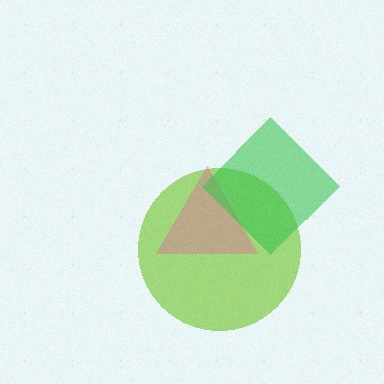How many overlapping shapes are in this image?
There are 3 overlapping shapes in the image.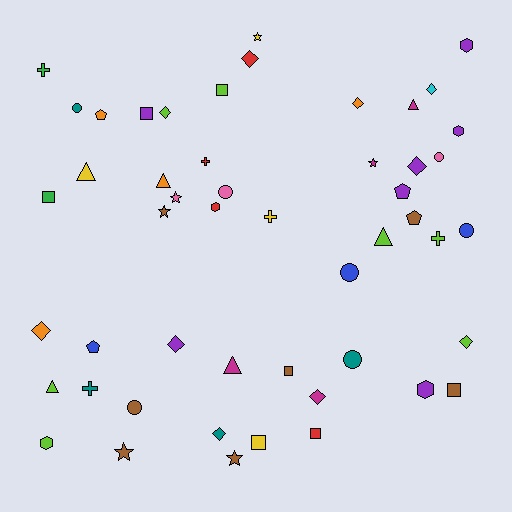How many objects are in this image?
There are 50 objects.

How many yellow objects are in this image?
There are 4 yellow objects.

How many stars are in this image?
There are 6 stars.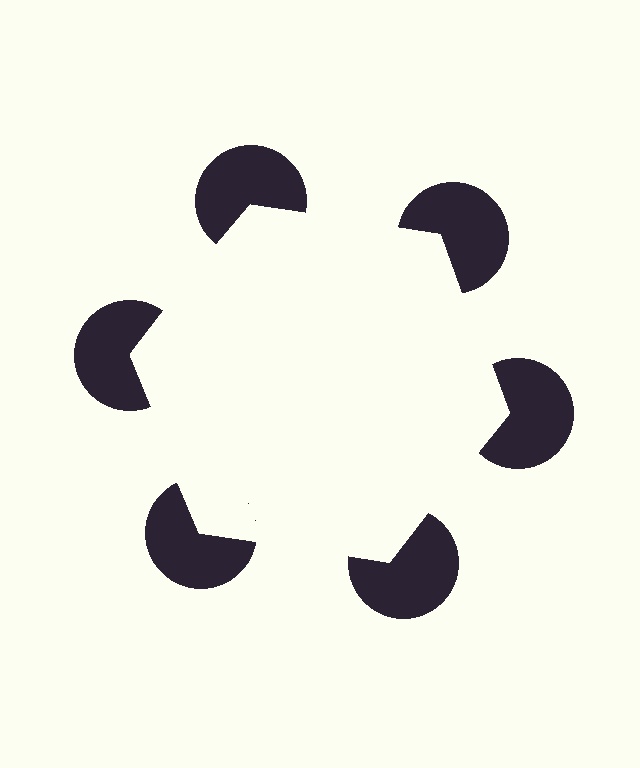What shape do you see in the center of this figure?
An illusory hexagon — its edges are inferred from the aligned wedge cuts in the pac-man discs, not physically drawn.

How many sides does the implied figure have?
6 sides.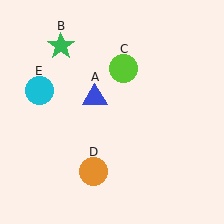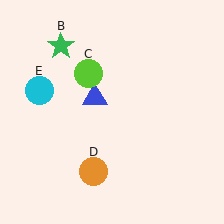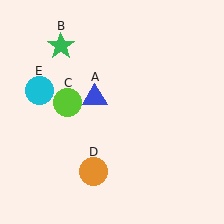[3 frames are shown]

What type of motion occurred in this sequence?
The lime circle (object C) rotated counterclockwise around the center of the scene.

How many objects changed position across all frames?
1 object changed position: lime circle (object C).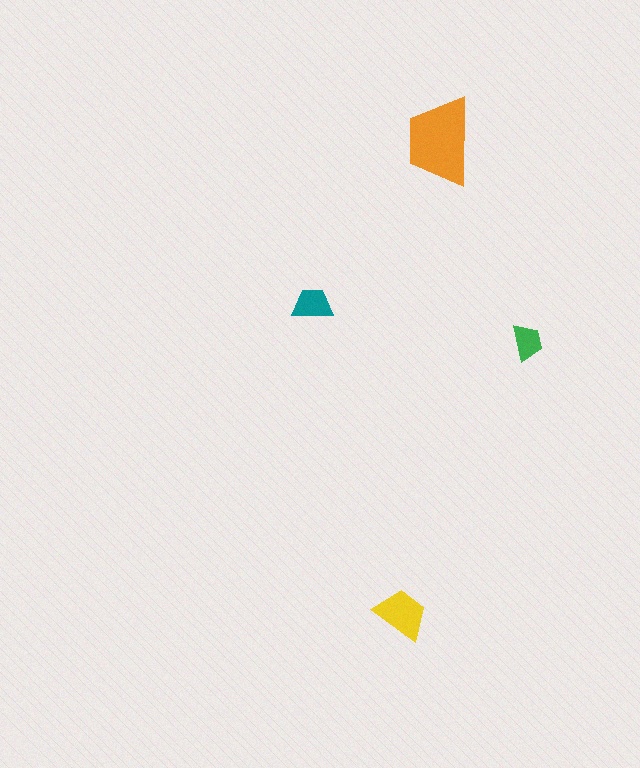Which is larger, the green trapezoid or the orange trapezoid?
The orange one.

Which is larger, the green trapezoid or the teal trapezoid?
The teal one.